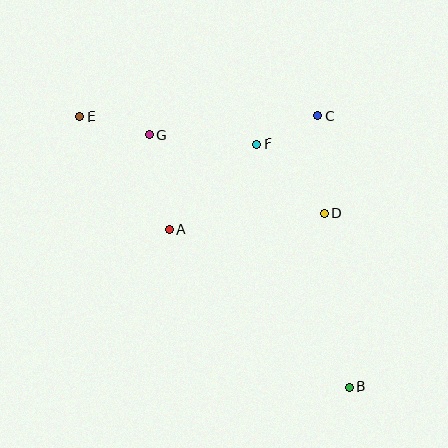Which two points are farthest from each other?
Points B and E are farthest from each other.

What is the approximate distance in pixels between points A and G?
The distance between A and G is approximately 97 pixels.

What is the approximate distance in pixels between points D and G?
The distance between D and G is approximately 192 pixels.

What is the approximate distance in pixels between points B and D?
The distance between B and D is approximately 175 pixels.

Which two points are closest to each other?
Points C and F are closest to each other.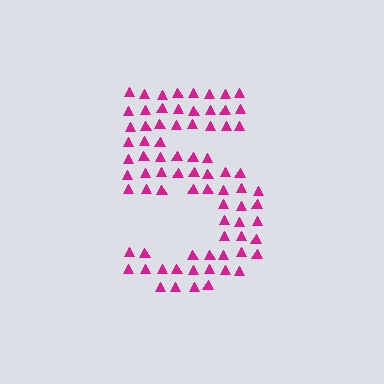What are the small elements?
The small elements are triangles.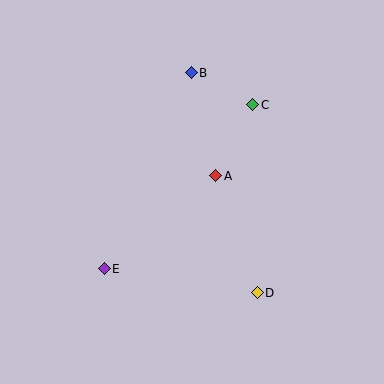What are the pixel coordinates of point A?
Point A is at (216, 176).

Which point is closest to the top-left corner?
Point B is closest to the top-left corner.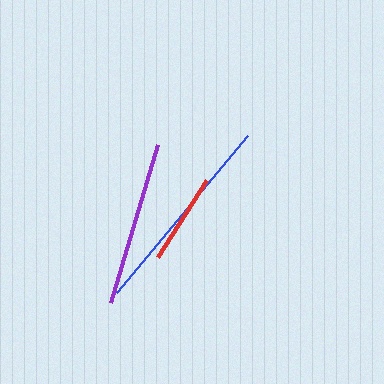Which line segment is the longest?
The blue line is the longest at approximately 205 pixels.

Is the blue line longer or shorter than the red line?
The blue line is longer than the red line.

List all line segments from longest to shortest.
From longest to shortest: blue, purple, red.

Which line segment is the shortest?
The red line is the shortest at approximately 91 pixels.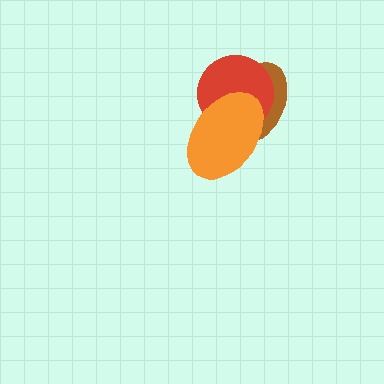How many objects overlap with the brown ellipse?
2 objects overlap with the brown ellipse.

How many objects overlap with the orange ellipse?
2 objects overlap with the orange ellipse.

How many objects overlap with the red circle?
2 objects overlap with the red circle.